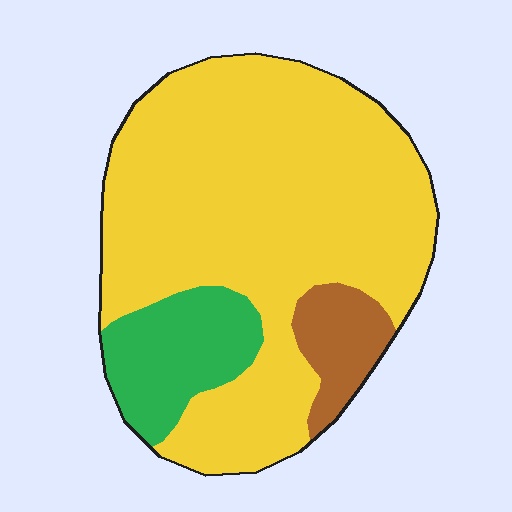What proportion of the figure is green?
Green takes up less than a sixth of the figure.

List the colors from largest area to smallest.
From largest to smallest: yellow, green, brown.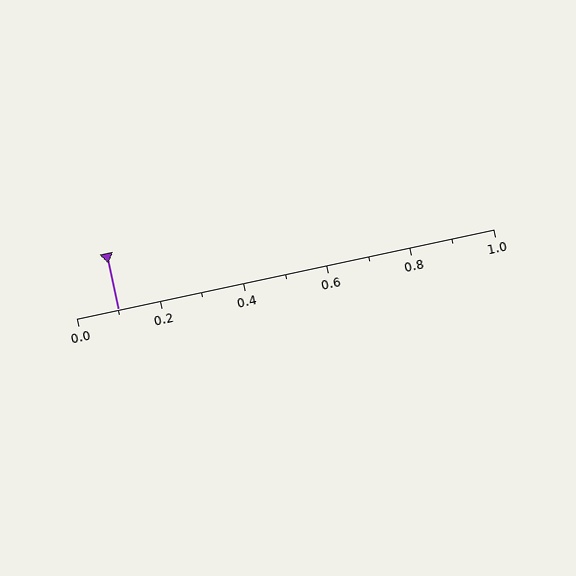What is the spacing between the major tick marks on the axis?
The major ticks are spaced 0.2 apart.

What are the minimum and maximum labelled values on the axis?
The axis runs from 0.0 to 1.0.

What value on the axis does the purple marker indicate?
The marker indicates approximately 0.1.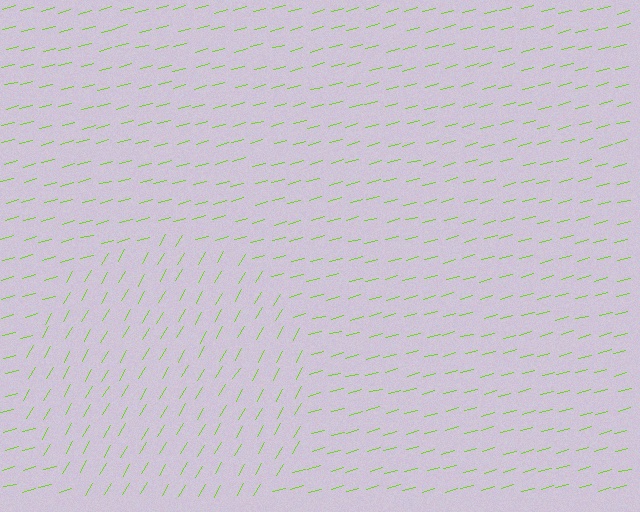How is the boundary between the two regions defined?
The boundary is defined purely by a change in line orientation (approximately 45 degrees difference). All lines are the same color and thickness.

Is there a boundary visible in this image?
Yes, there is a texture boundary formed by a change in line orientation.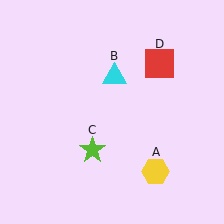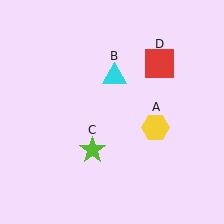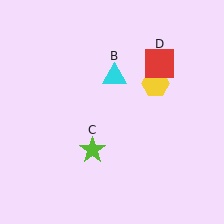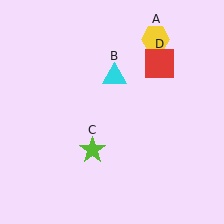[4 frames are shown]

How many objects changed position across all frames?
1 object changed position: yellow hexagon (object A).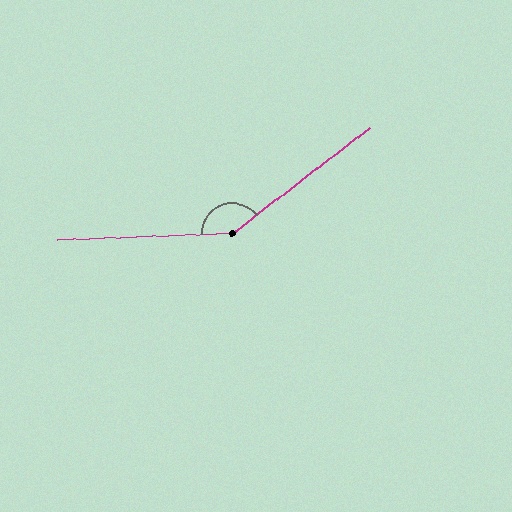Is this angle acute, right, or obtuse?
It is obtuse.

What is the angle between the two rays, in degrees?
Approximately 145 degrees.